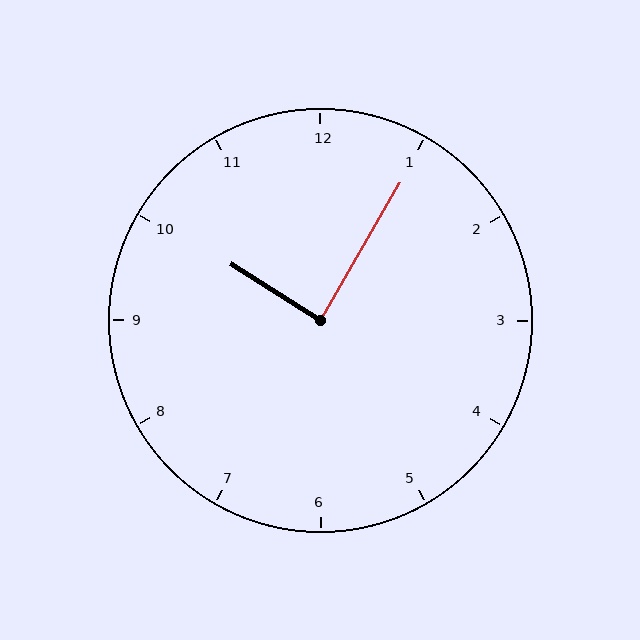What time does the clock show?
10:05.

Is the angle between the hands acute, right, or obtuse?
It is right.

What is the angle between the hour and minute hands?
Approximately 88 degrees.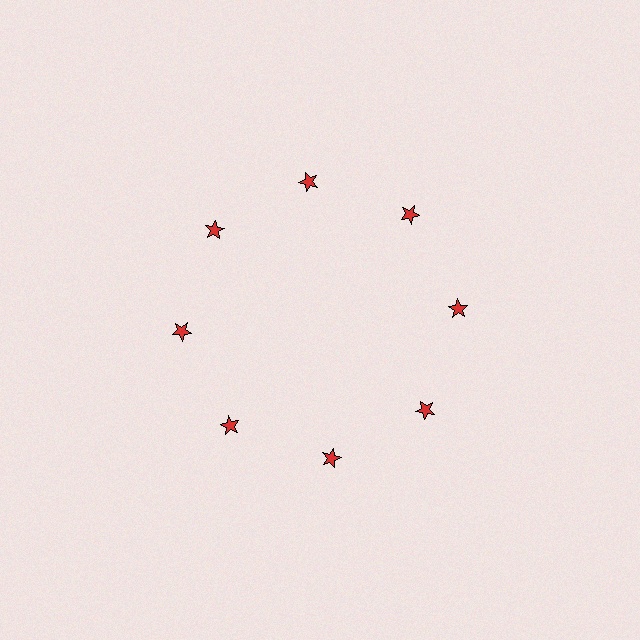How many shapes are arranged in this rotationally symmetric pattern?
There are 8 shapes, arranged in 8 groups of 1.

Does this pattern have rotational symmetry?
Yes, this pattern has 8-fold rotational symmetry. It looks the same after rotating 45 degrees around the center.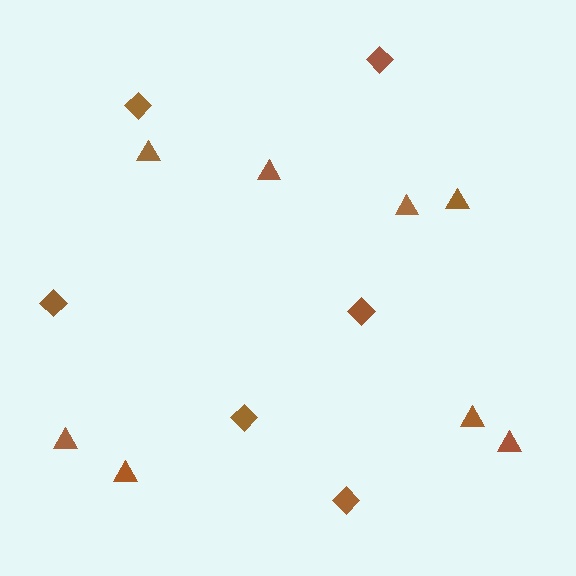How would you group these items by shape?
There are 2 groups: one group of triangles (8) and one group of diamonds (6).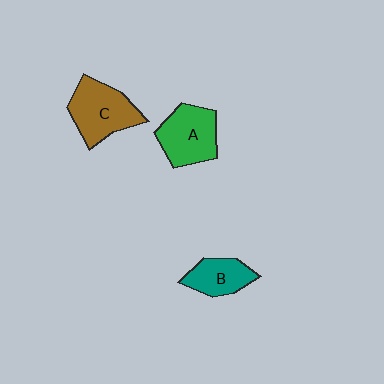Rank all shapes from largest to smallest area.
From largest to smallest: C (brown), A (green), B (teal).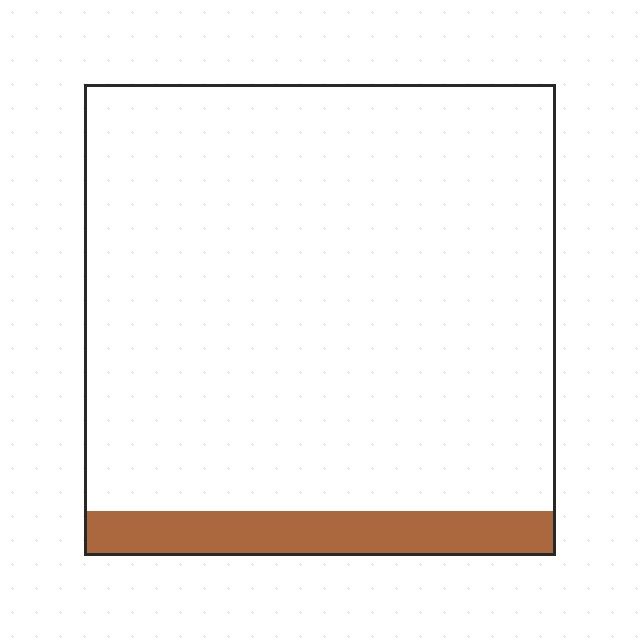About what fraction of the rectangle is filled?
About one tenth (1/10).